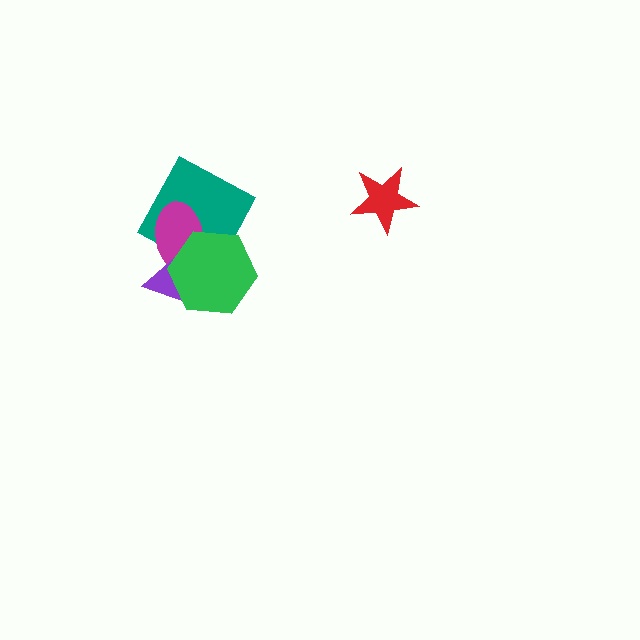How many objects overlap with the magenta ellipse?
3 objects overlap with the magenta ellipse.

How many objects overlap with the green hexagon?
3 objects overlap with the green hexagon.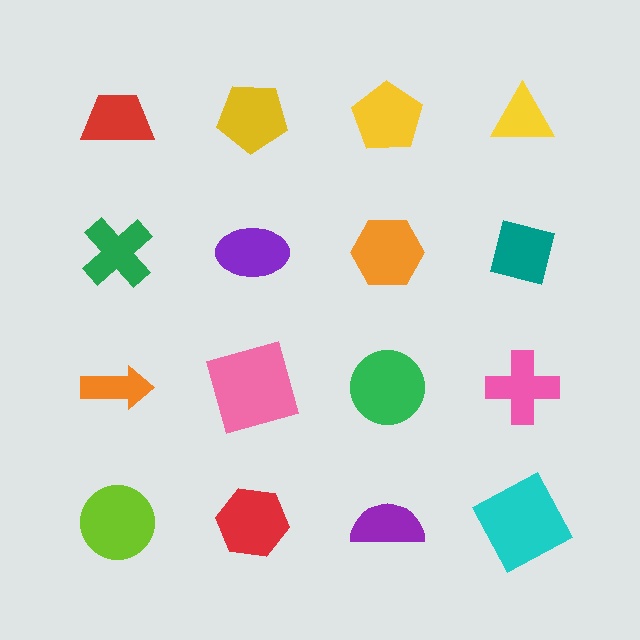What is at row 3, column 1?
An orange arrow.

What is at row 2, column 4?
A teal square.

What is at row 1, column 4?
A yellow triangle.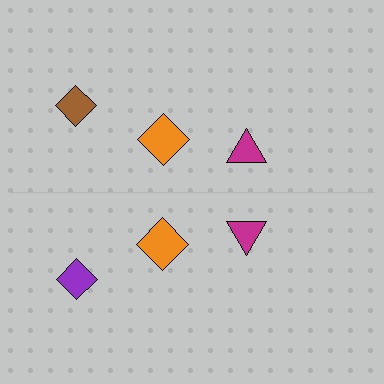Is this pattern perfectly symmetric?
No, the pattern is not perfectly symmetric. The purple diamond on the bottom side breaks the symmetry — its mirror counterpart is brown.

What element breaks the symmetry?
The purple diamond on the bottom side breaks the symmetry — its mirror counterpart is brown.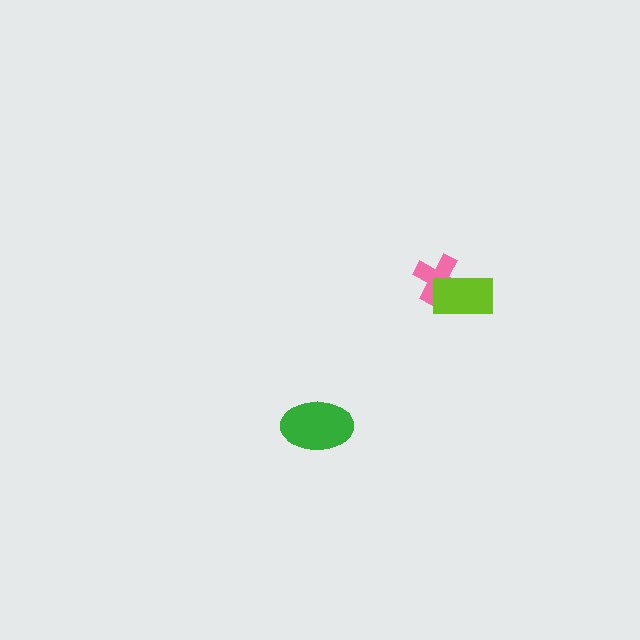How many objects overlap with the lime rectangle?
1 object overlaps with the lime rectangle.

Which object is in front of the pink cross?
The lime rectangle is in front of the pink cross.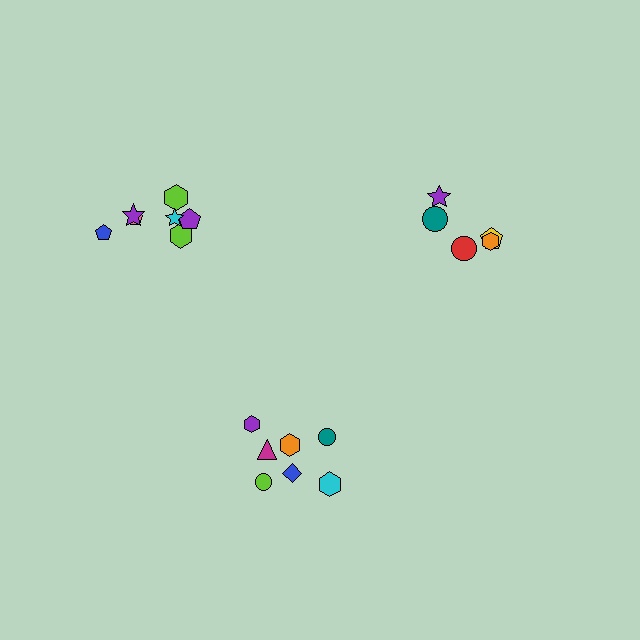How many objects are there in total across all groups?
There are 19 objects.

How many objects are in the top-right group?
There are 5 objects.